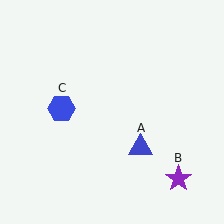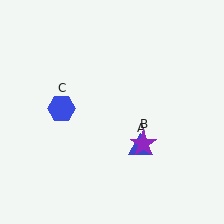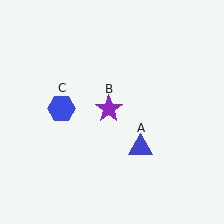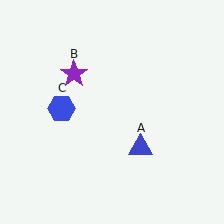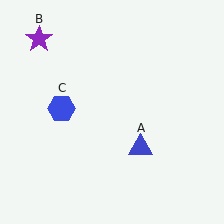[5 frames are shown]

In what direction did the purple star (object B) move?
The purple star (object B) moved up and to the left.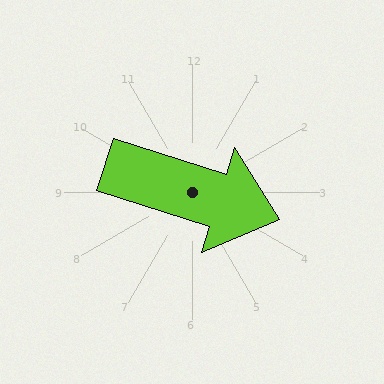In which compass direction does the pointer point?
East.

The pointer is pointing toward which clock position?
Roughly 4 o'clock.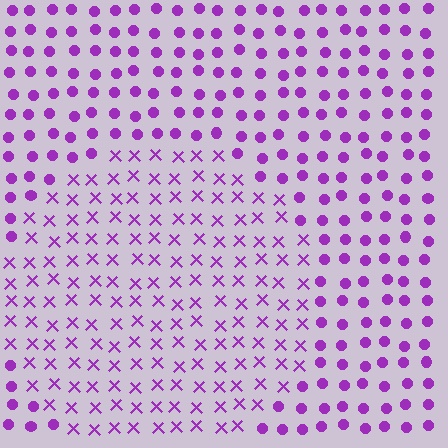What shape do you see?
I see a circle.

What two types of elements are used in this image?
The image uses X marks inside the circle region and circles outside it.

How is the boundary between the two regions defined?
The boundary is defined by a change in element shape: X marks inside vs. circles outside. All elements share the same color and spacing.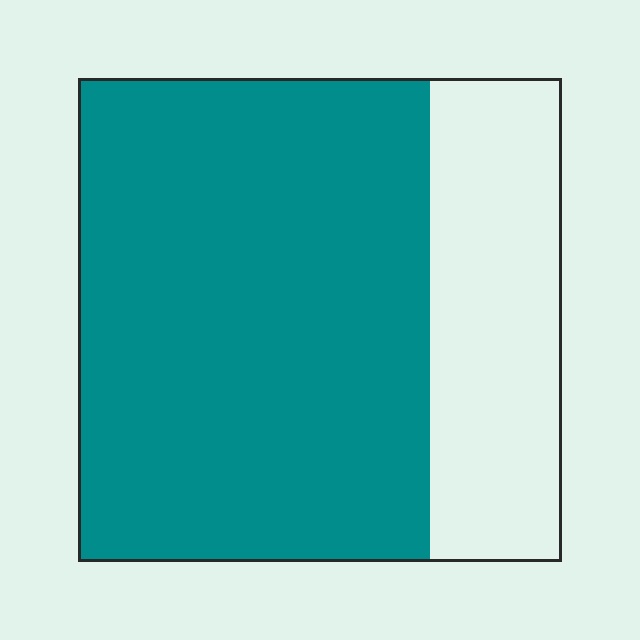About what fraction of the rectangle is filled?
About three quarters (3/4).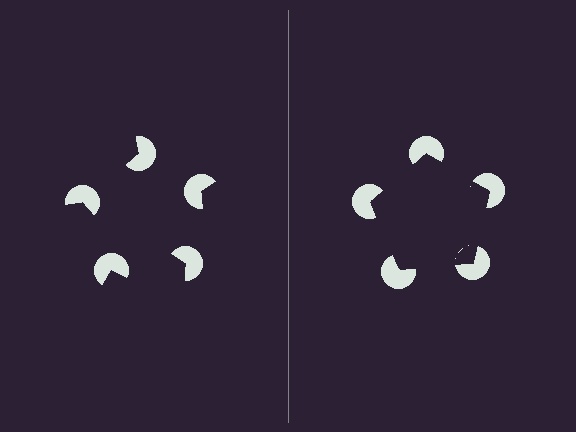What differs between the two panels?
The pac-man discs are positioned identically on both sides; only the wedge orientations differ. On the right they align to a pentagon; on the left they are misaligned.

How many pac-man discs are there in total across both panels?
10 — 5 on each side.